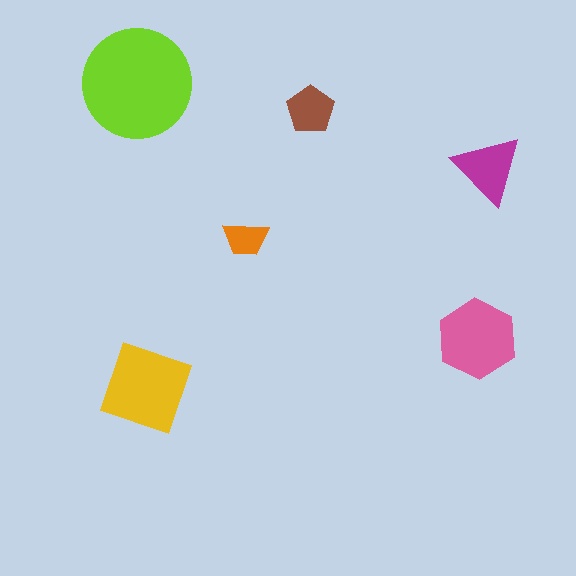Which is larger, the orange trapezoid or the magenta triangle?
The magenta triangle.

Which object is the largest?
The lime circle.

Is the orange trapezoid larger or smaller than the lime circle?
Smaller.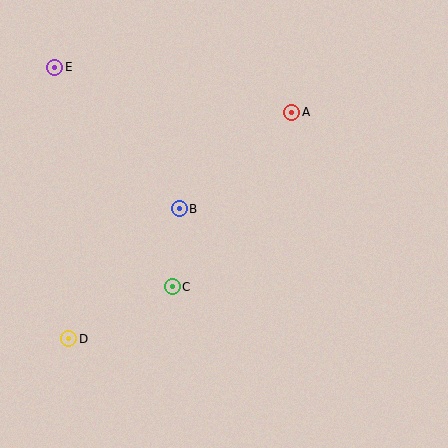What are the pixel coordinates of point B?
Point B is at (179, 209).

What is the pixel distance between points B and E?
The distance between B and E is 189 pixels.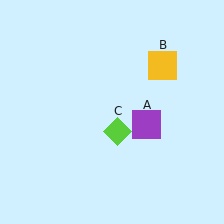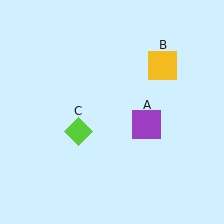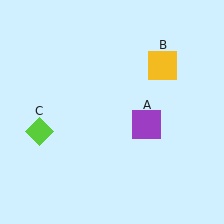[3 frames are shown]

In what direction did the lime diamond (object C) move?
The lime diamond (object C) moved left.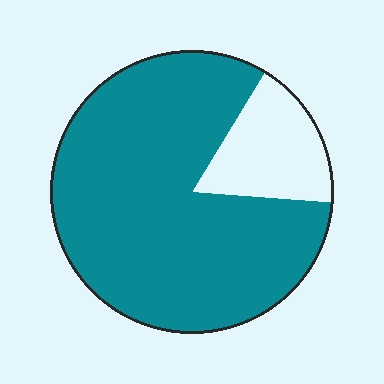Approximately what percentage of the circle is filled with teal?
Approximately 85%.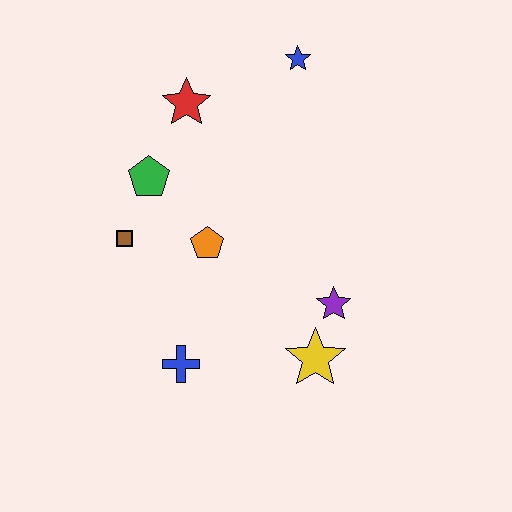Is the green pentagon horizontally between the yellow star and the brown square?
Yes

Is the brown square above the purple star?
Yes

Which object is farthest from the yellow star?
The blue star is farthest from the yellow star.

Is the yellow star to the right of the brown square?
Yes